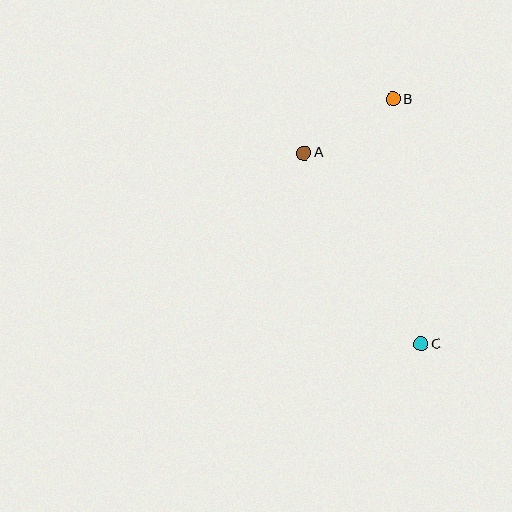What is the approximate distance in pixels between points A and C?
The distance between A and C is approximately 224 pixels.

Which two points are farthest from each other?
Points B and C are farthest from each other.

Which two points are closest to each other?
Points A and B are closest to each other.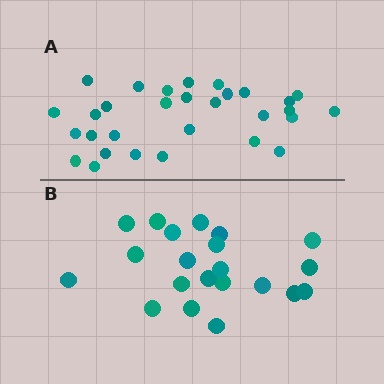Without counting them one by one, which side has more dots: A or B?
Region A (the top region) has more dots.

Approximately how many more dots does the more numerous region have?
Region A has roughly 8 or so more dots than region B.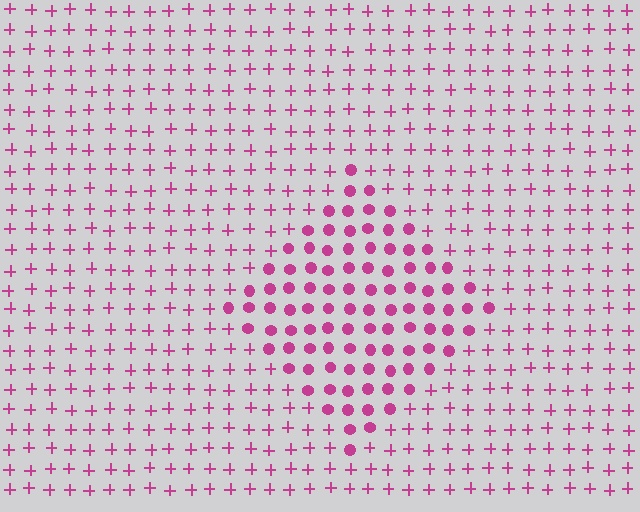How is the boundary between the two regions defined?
The boundary is defined by a change in element shape: circles inside vs. plus signs outside. All elements share the same color and spacing.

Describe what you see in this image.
The image is filled with small magenta elements arranged in a uniform grid. A diamond-shaped region contains circles, while the surrounding area contains plus signs. The boundary is defined purely by the change in element shape.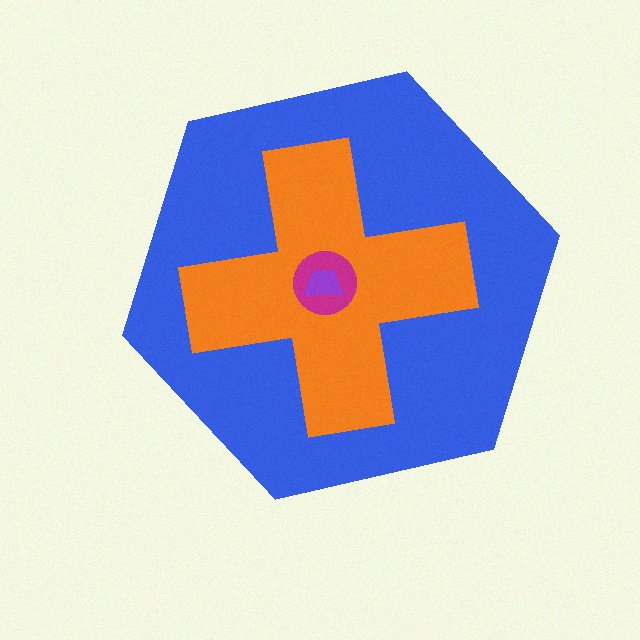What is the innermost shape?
The purple trapezoid.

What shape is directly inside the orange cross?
The magenta circle.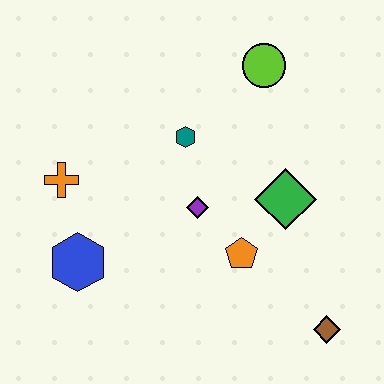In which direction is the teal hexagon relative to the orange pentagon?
The teal hexagon is above the orange pentagon.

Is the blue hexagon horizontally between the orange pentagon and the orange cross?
Yes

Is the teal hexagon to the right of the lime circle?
No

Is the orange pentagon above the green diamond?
No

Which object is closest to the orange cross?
The blue hexagon is closest to the orange cross.